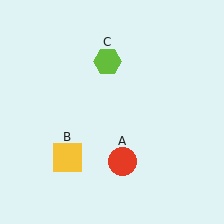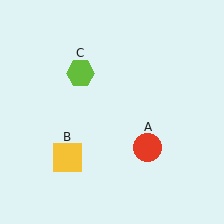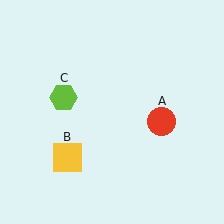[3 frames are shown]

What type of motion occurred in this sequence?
The red circle (object A), lime hexagon (object C) rotated counterclockwise around the center of the scene.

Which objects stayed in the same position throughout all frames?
Yellow square (object B) remained stationary.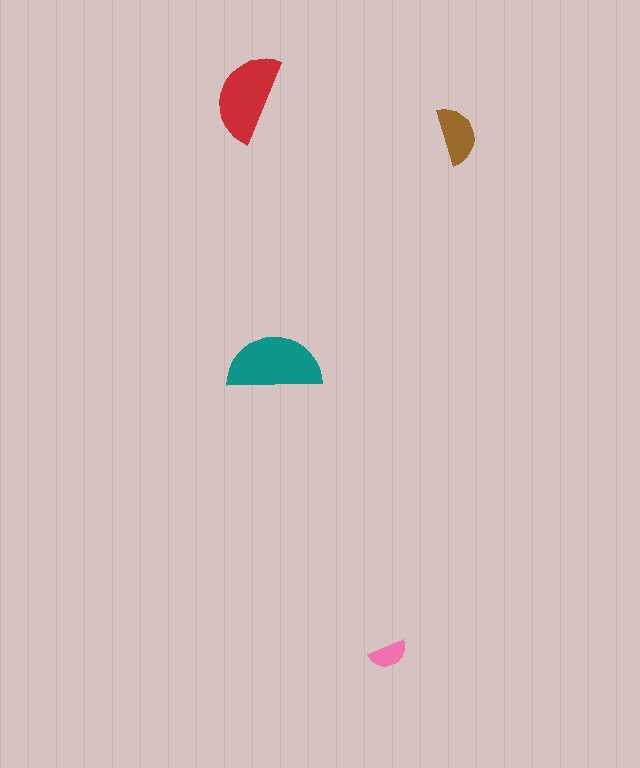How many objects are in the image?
There are 4 objects in the image.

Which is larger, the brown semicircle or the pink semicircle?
The brown one.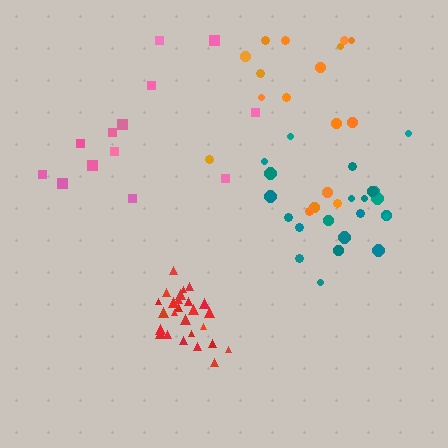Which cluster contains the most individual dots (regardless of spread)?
Red (26).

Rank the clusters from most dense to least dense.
red, teal, pink, orange.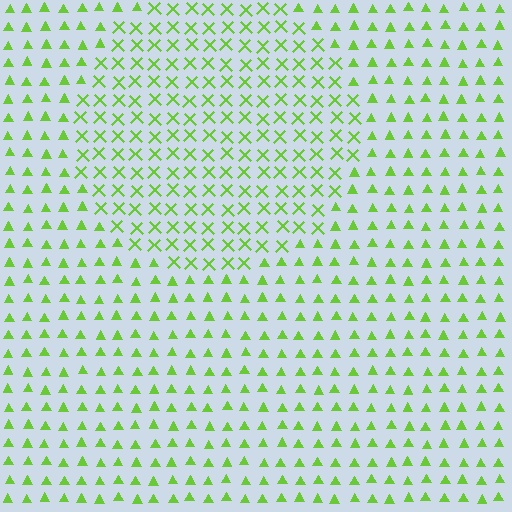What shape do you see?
I see a circle.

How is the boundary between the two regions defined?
The boundary is defined by a change in element shape: X marks inside vs. triangles outside. All elements share the same color and spacing.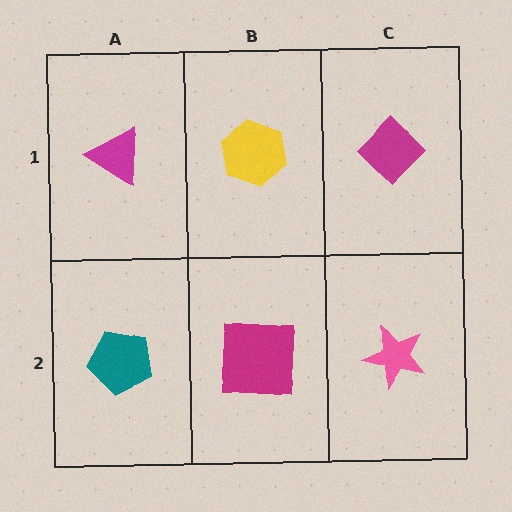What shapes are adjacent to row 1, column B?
A magenta square (row 2, column B), a magenta triangle (row 1, column A), a magenta diamond (row 1, column C).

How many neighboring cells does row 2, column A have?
2.